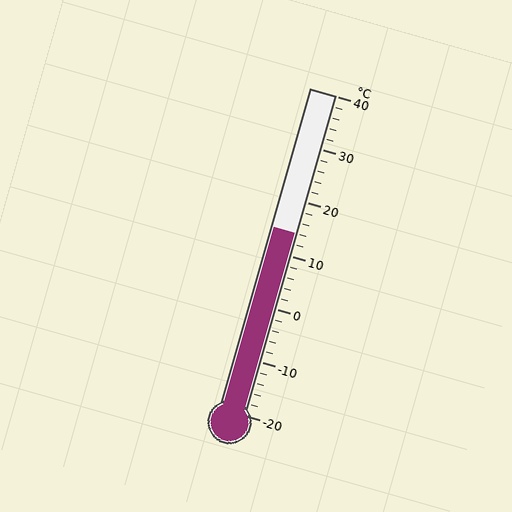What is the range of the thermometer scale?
The thermometer scale ranges from -20°C to 40°C.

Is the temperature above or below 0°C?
The temperature is above 0°C.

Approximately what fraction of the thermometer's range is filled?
The thermometer is filled to approximately 55% of its range.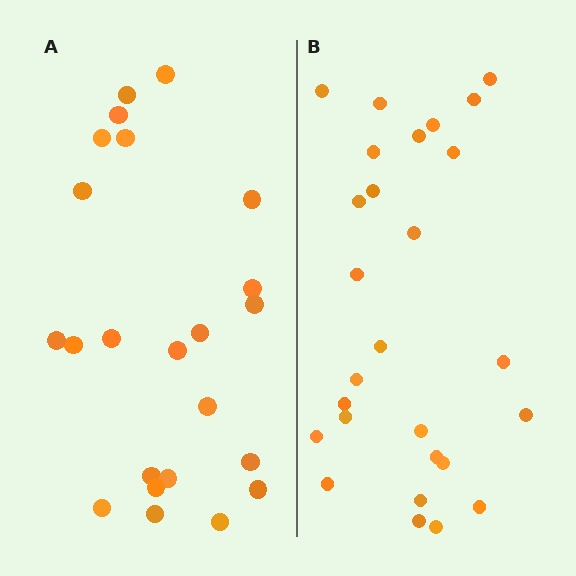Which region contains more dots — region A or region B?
Region B (the right region) has more dots.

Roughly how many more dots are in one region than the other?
Region B has about 4 more dots than region A.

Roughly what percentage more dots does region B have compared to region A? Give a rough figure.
About 15% more.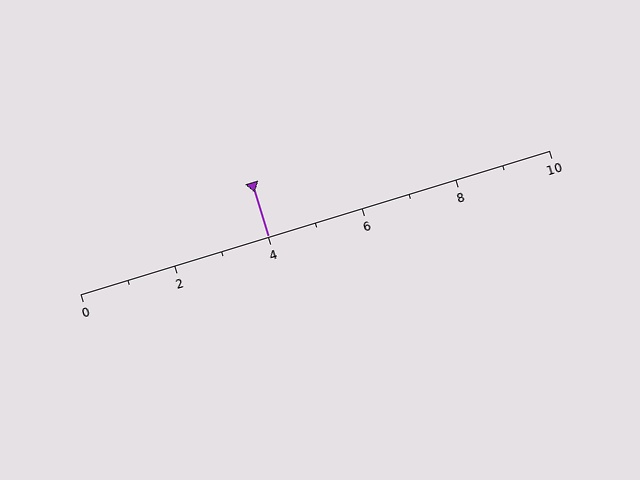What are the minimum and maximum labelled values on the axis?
The axis runs from 0 to 10.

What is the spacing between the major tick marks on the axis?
The major ticks are spaced 2 apart.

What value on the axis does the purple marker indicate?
The marker indicates approximately 4.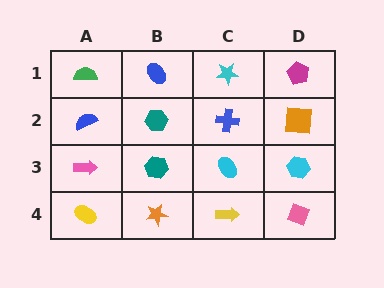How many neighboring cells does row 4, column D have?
2.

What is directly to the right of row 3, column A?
A teal hexagon.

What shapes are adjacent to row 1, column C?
A blue cross (row 2, column C), a blue ellipse (row 1, column B), a magenta pentagon (row 1, column D).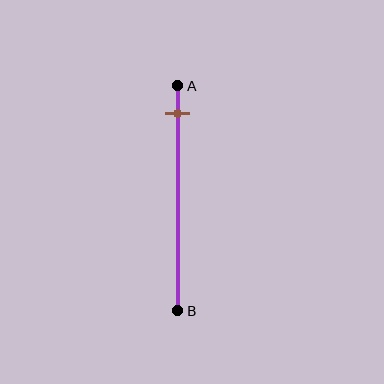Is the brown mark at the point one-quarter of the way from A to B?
No, the mark is at about 10% from A, not at the 25% one-quarter point.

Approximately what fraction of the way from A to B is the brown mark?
The brown mark is approximately 10% of the way from A to B.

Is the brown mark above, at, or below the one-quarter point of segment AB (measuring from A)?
The brown mark is above the one-quarter point of segment AB.